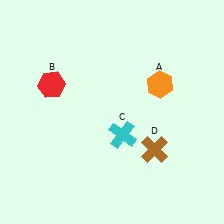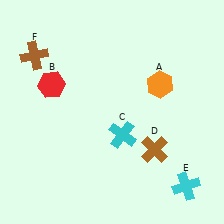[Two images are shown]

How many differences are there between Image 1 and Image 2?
There are 2 differences between the two images.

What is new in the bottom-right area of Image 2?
A cyan cross (E) was added in the bottom-right area of Image 2.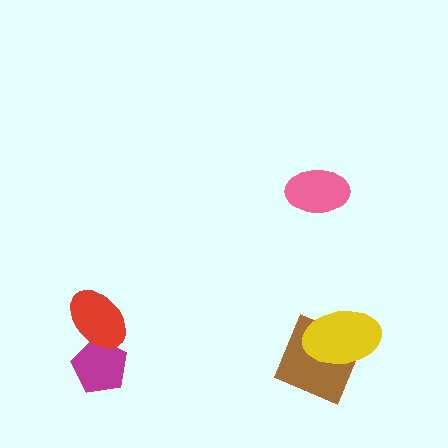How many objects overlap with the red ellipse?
1 object overlaps with the red ellipse.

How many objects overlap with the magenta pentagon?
1 object overlaps with the magenta pentagon.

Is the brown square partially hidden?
Yes, it is partially covered by another shape.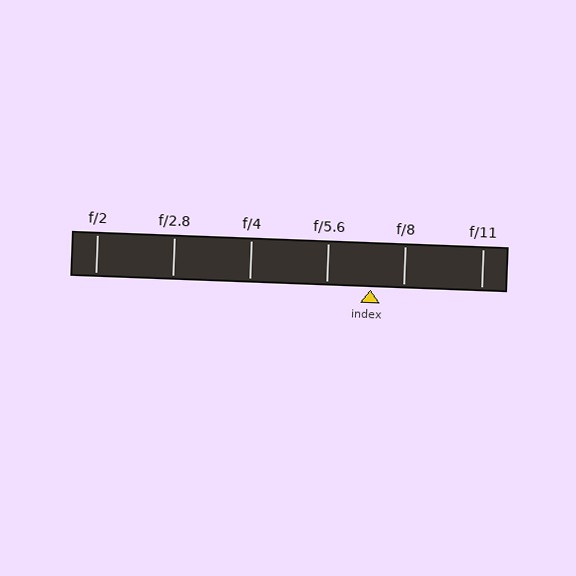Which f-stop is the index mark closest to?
The index mark is closest to f/8.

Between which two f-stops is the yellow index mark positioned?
The index mark is between f/5.6 and f/8.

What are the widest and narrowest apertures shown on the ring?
The widest aperture shown is f/2 and the narrowest is f/11.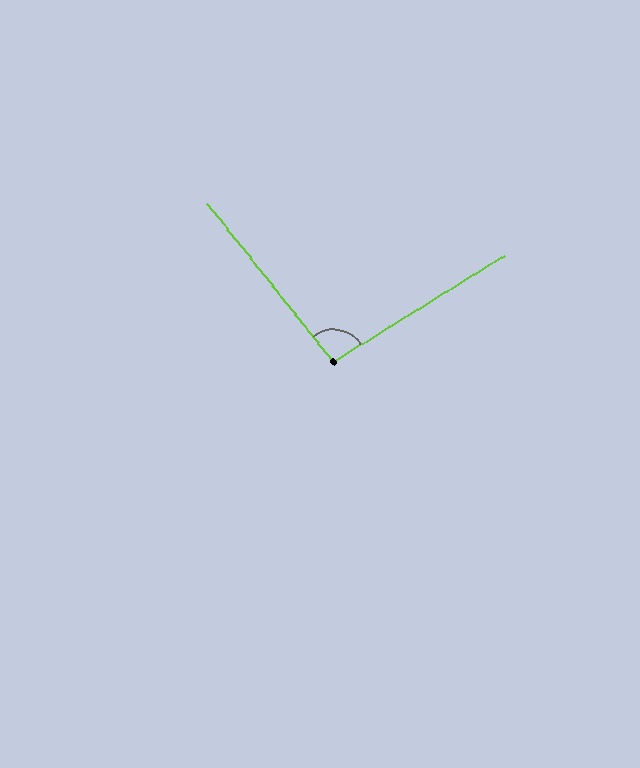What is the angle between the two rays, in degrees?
Approximately 97 degrees.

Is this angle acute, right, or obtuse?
It is obtuse.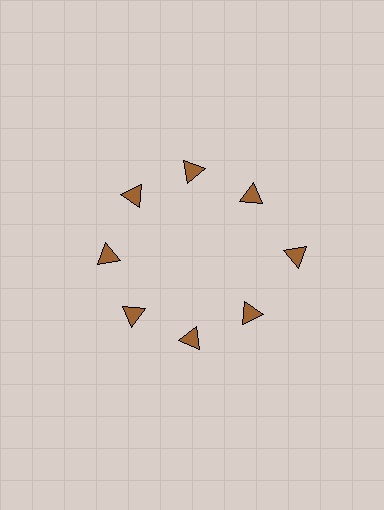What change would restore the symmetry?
The symmetry would be restored by moving it inward, back onto the ring so that all 8 triangles sit at equal angles and equal distance from the center.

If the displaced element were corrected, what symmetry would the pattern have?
It would have 8-fold rotational symmetry — the pattern would map onto itself every 45 degrees.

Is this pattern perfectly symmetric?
No. The 8 brown triangles are arranged in a ring, but one element near the 3 o'clock position is pushed outward from the center, breaking the 8-fold rotational symmetry.